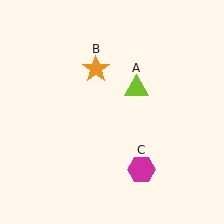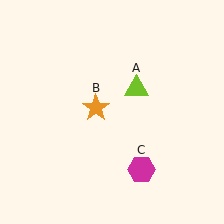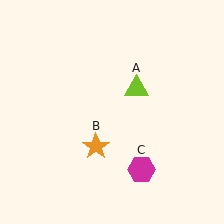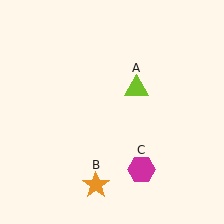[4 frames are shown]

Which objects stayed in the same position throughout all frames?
Lime triangle (object A) and magenta hexagon (object C) remained stationary.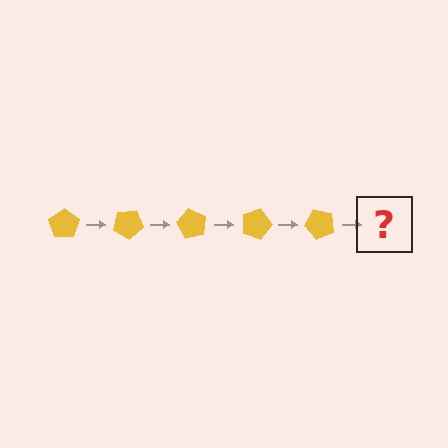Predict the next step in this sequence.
The next step is a yellow pentagon rotated 150 degrees.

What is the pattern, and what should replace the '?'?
The pattern is that the pentagon rotates 30 degrees each step. The '?' should be a yellow pentagon rotated 150 degrees.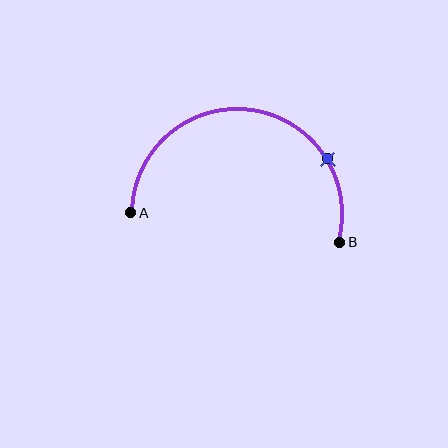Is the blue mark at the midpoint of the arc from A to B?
No. The blue mark lies on the arc but is closer to endpoint B. The arc midpoint would be at the point on the curve equidistant along the arc from both A and B.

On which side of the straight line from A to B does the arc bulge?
The arc bulges above the straight line connecting A and B.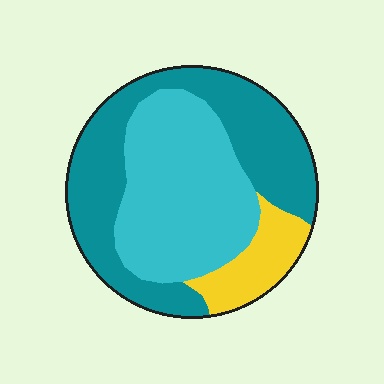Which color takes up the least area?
Yellow, at roughly 15%.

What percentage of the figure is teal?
Teal takes up between a quarter and a half of the figure.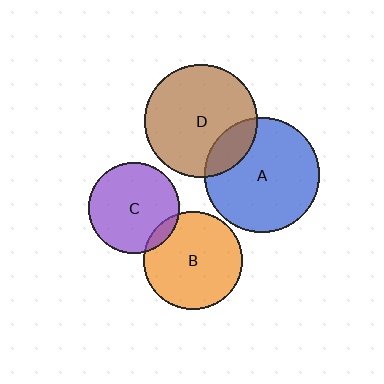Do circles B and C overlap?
Yes.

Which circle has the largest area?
Circle A (blue).